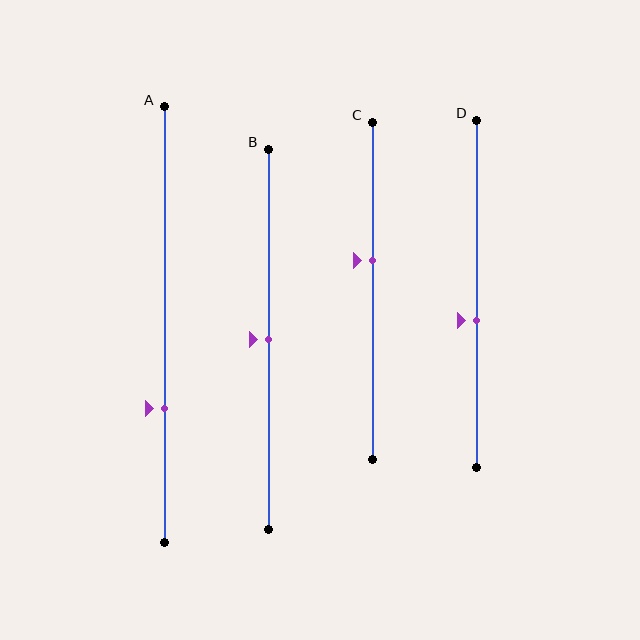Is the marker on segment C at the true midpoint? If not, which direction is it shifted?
No, the marker on segment C is shifted upward by about 9% of the segment length.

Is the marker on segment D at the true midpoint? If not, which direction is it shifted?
No, the marker on segment D is shifted downward by about 8% of the segment length.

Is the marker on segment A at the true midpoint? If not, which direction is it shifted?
No, the marker on segment A is shifted downward by about 19% of the segment length.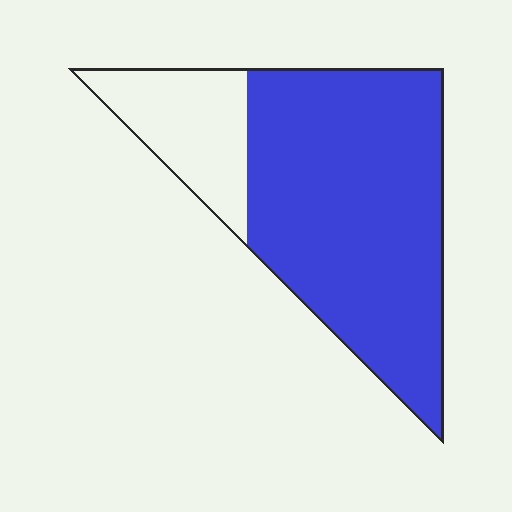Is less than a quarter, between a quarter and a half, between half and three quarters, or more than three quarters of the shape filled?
More than three quarters.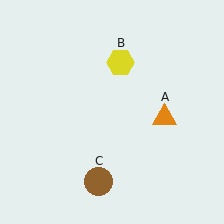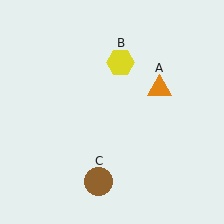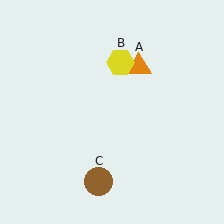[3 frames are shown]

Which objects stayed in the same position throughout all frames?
Yellow hexagon (object B) and brown circle (object C) remained stationary.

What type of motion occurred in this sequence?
The orange triangle (object A) rotated counterclockwise around the center of the scene.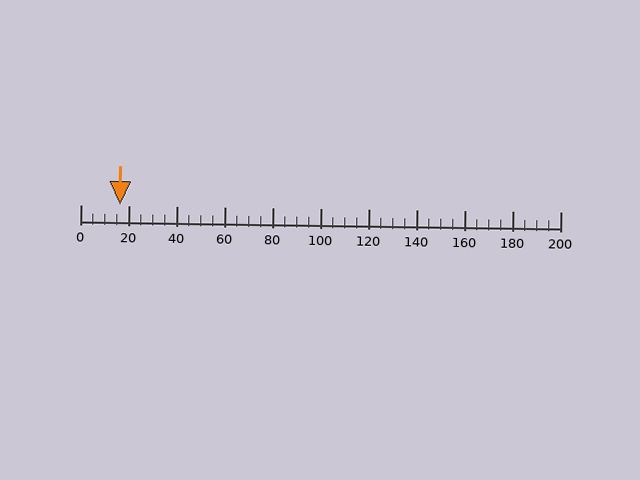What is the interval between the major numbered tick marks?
The major tick marks are spaced 20 units apart.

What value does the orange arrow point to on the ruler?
The orange arrow points to approximately 16.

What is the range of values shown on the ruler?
The ruler shows values from 0 to 200.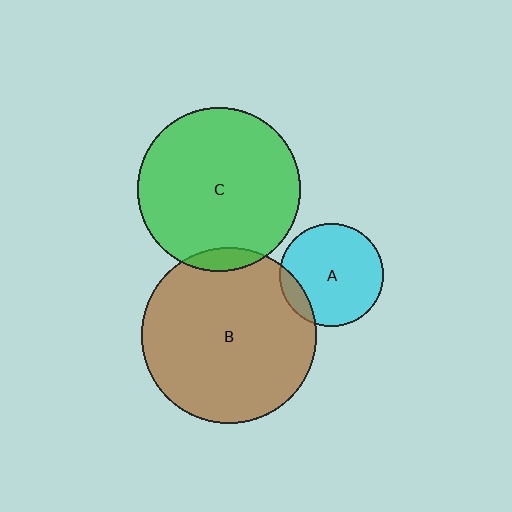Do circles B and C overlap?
Yes.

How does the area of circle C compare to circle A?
Approximately 2.5 times.